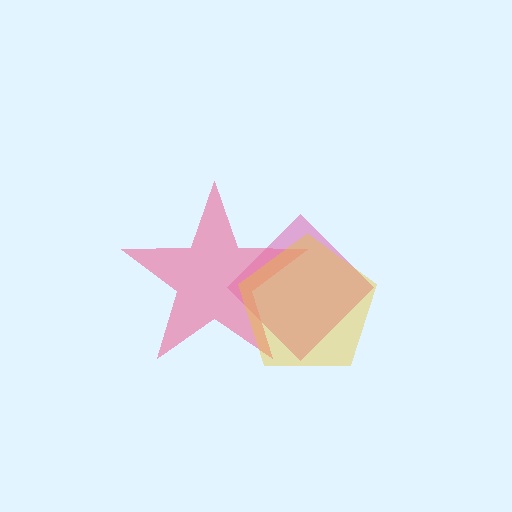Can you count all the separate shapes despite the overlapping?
Yes, there are 3 separate shapes.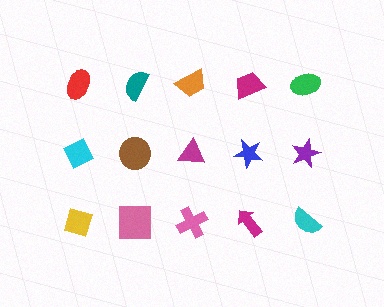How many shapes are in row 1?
5 shapes.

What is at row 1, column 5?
A green ellipse.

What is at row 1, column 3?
An orange trapezoid.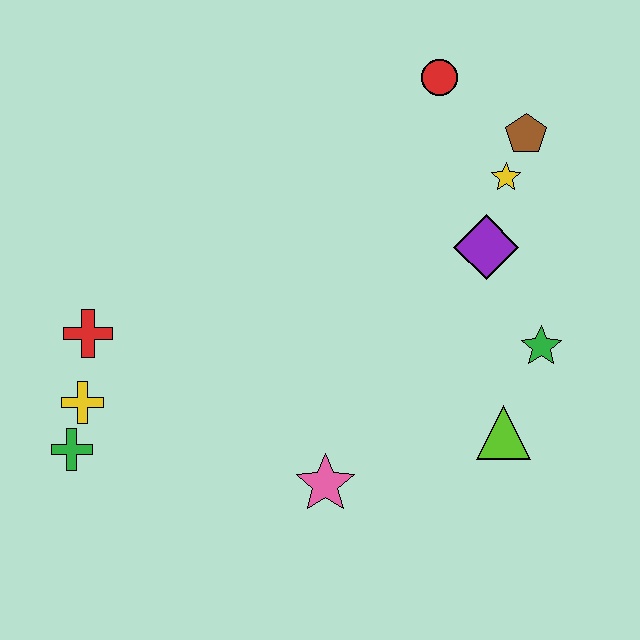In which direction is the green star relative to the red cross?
The green star is to the right of the red cross.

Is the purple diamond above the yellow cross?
Yes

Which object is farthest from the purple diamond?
The green cross is farthest from the purple diamond.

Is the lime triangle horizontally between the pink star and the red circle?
No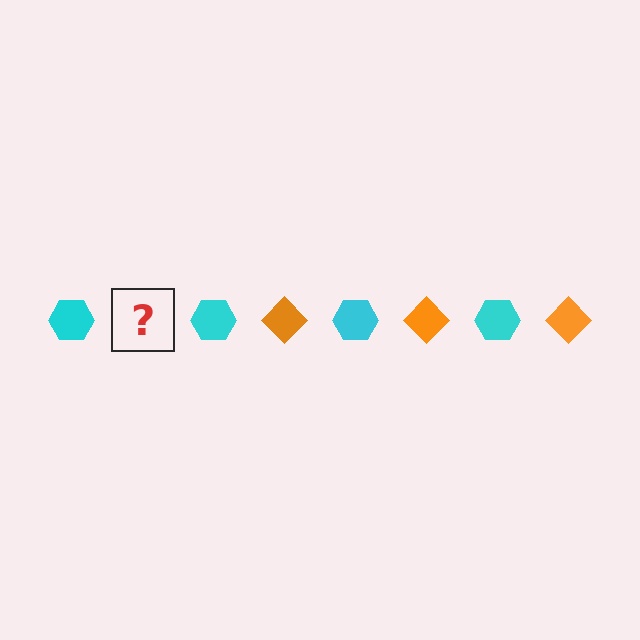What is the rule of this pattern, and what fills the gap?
The rule is that the pattern alternates between cyan hexagon and orange diamond. The gap should be filled with an orange diamond.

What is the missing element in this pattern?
The missing element is an orange diamond.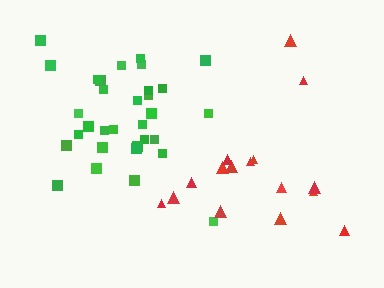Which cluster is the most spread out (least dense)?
Red.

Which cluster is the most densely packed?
Green.